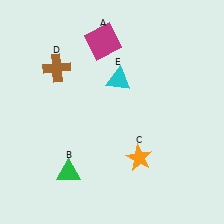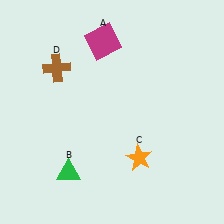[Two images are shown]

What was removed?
The cyan triangle (E) was removed in Image 2.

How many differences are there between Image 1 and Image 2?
There is 1 difference between the two images.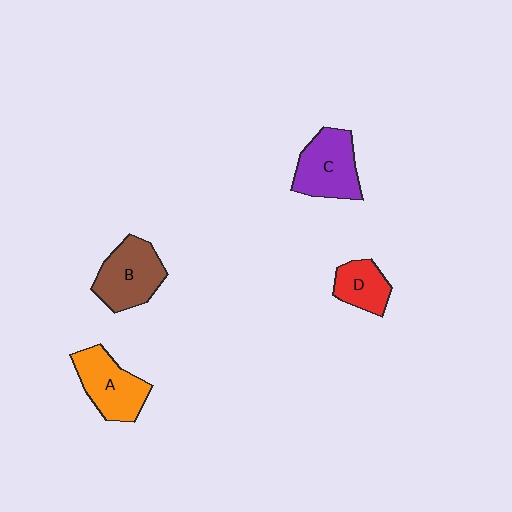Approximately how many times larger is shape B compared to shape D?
Approximately 1.6 times.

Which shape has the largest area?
Shape C (purple).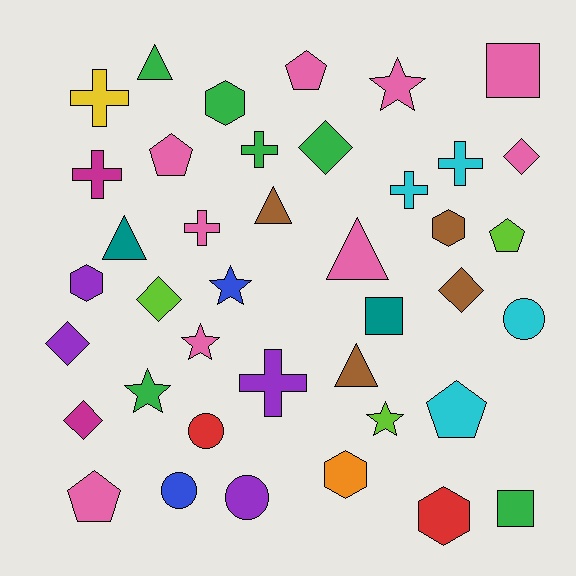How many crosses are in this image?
There are 7 crosses.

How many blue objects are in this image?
There are 2 blue objects.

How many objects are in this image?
There are 40 objects.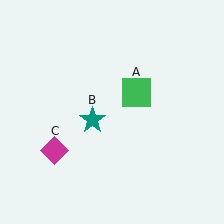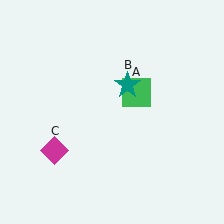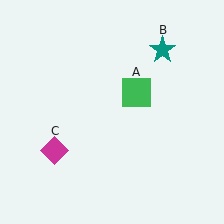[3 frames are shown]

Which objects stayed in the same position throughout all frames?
Green square (object A) and magenta diamond (object C) remained stationary.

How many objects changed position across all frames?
1 object changed position: teal star (object B).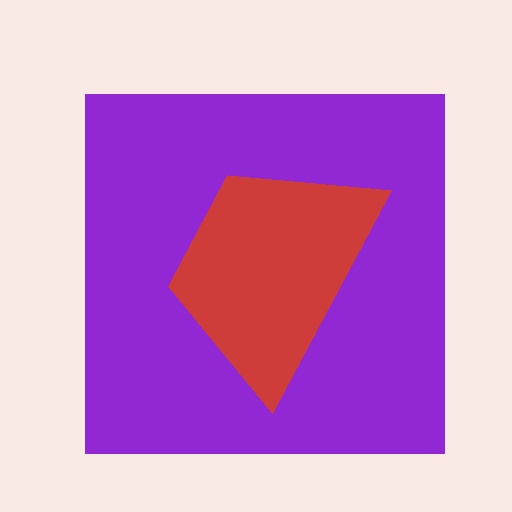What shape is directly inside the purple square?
The red trapezoid.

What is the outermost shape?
The purple square.